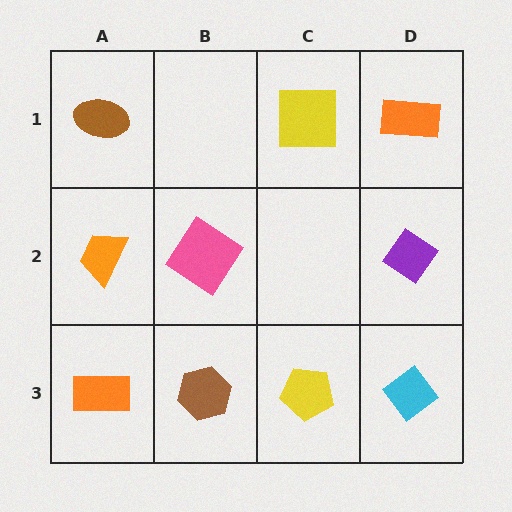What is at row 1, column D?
An orange rectangle.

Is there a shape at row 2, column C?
No, that cell is empty.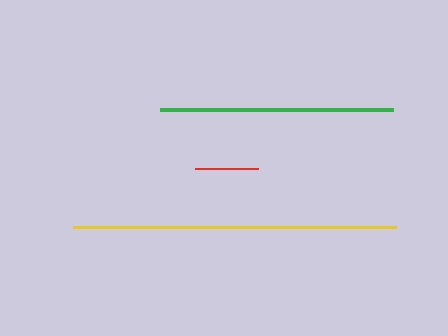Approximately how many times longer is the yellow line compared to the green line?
The yellow line is approximately 1.4 times the length of the green line.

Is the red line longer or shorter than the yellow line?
The yellow line is longer than the red line.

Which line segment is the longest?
The yellow line is the longest at approximately 322 pixels.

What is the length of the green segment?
The green segment is approximately 233 pixels long.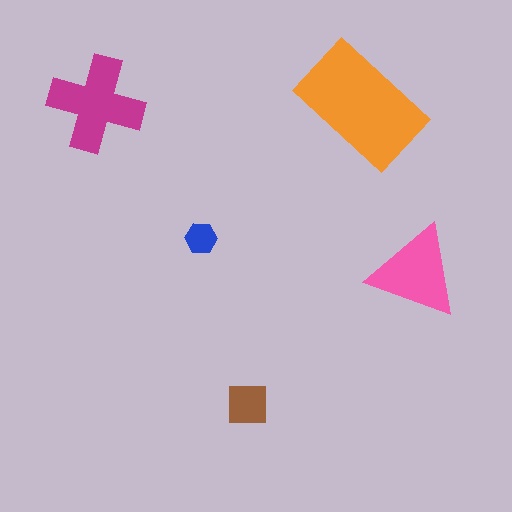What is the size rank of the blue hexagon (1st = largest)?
5th.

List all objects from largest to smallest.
The orange rectangle, the magenta cross, the pink triangle, the brown square, the blue hexagon.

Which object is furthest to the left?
The magenta cross is leftmost.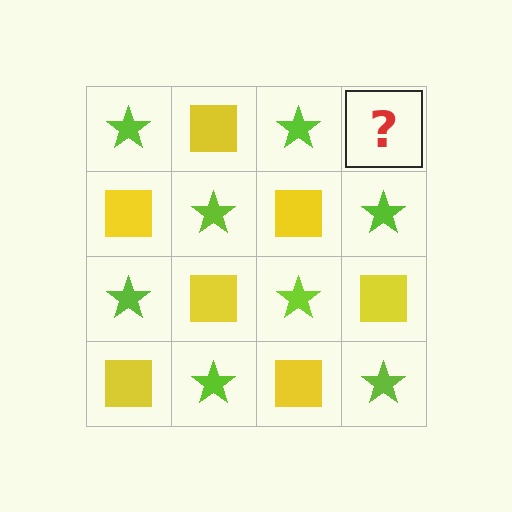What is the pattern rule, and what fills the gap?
The rule is that it alternates lime star and yellow square in a checkerboard pattern. The gap should be filled with a yellow square.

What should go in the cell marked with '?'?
The missing cell should contain a yellow square.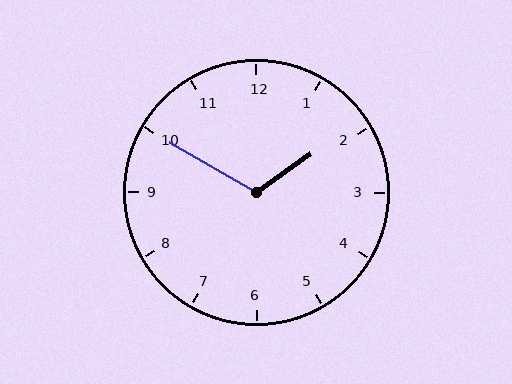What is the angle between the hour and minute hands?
Approximately 115 degrees.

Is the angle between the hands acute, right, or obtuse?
It is obtuse.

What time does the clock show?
1:50.